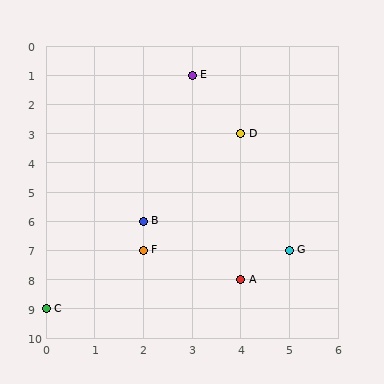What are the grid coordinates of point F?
Point F is at grid coordinates (2, 7).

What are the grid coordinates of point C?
Point C is at grid coordinates (0, 9).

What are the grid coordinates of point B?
Point B is at grid coordinates (2, 6).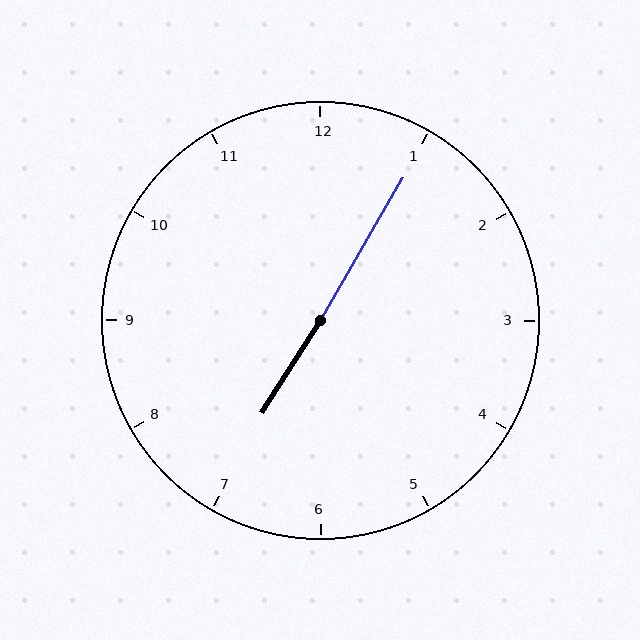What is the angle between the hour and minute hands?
Approximately 178 degrees.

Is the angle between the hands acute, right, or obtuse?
It is obtuse.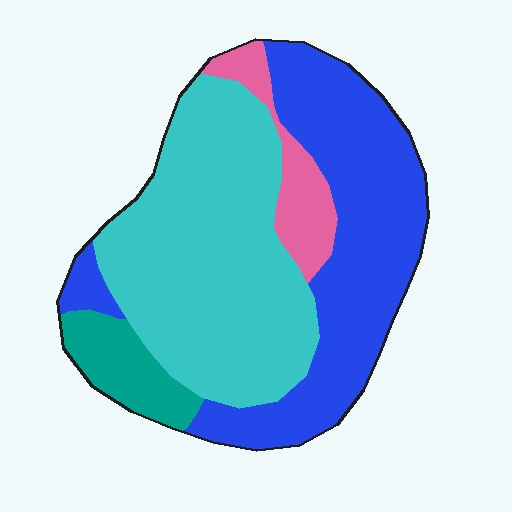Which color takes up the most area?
Cyan, at roughly 45%.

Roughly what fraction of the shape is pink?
Pink covers roughly 10% of the shape.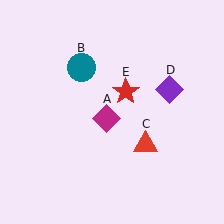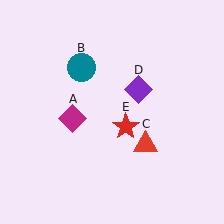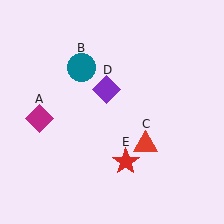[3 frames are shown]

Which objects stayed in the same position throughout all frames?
Teal circle (object B) and red triangle (object C) remained stationary.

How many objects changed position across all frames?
3 objects changed position: magenta diamond (object A), purple diamond (object D), red star (object E).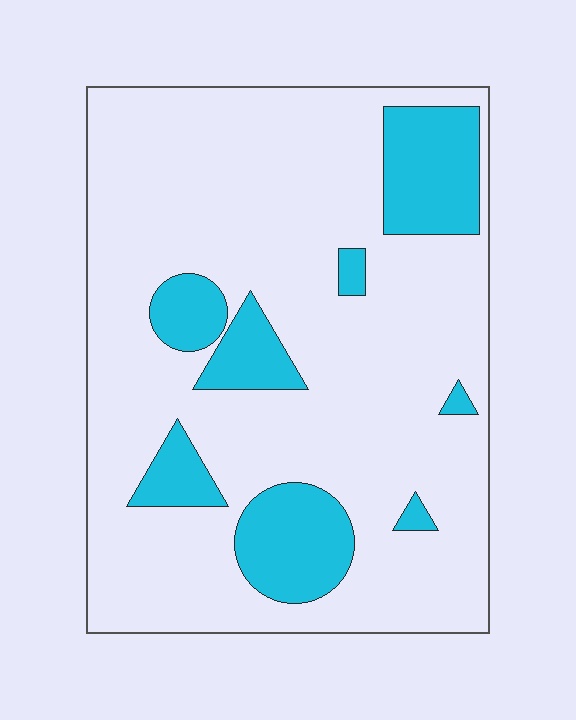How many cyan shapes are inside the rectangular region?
8.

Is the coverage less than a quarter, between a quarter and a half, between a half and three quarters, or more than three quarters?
Less than a quarter.